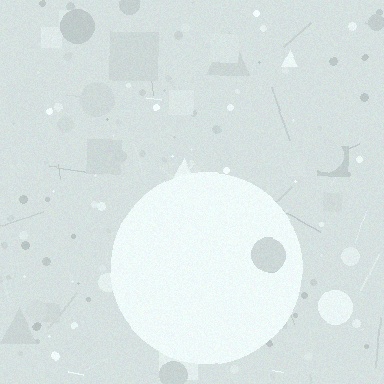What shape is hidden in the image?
A circle is hidden in the image.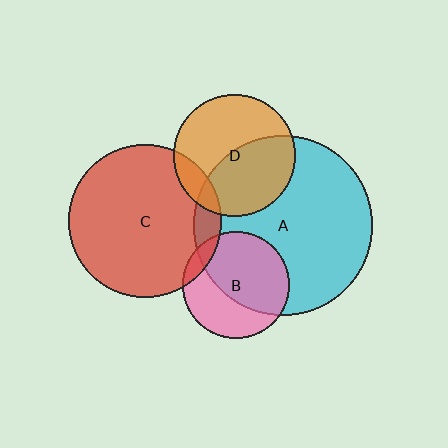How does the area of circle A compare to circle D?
Approximately 2.2 times.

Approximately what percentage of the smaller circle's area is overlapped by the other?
Approximately 60%.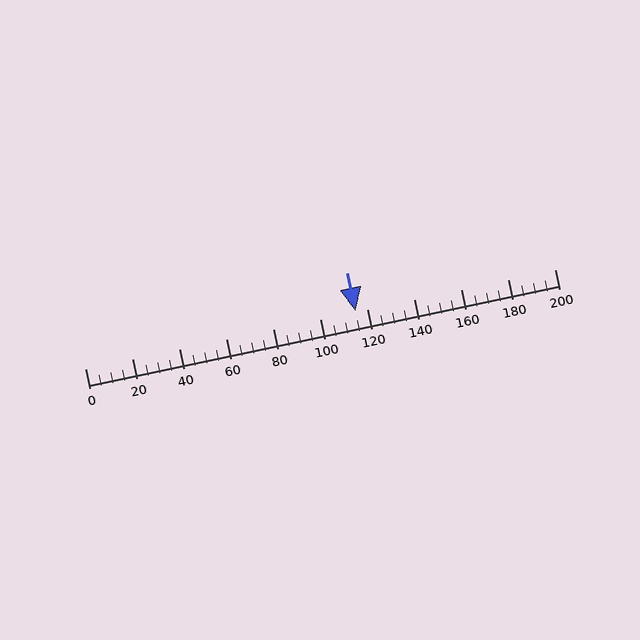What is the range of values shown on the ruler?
The ruler shows values from 0 to 200.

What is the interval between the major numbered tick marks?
The major tick marks are spaced 20 units apart.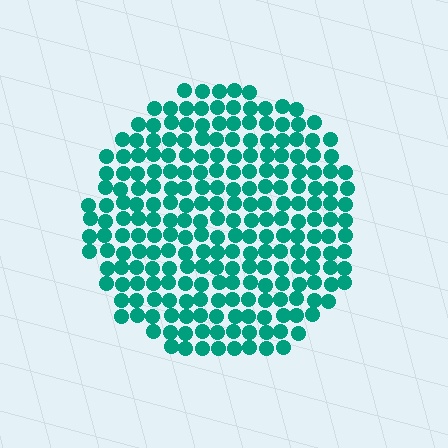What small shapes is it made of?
It is made of small circles.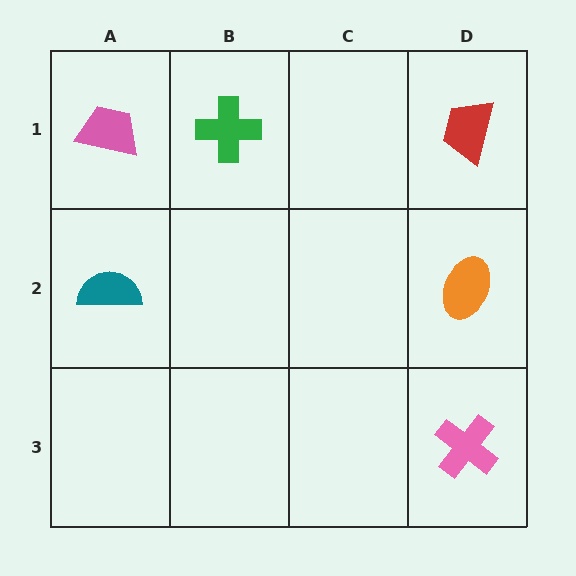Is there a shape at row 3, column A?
No, that cell is empty.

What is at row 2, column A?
A teal semicircle.